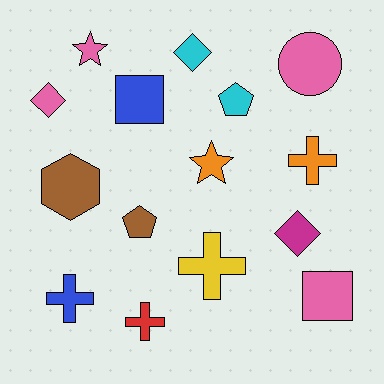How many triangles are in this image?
There are no triangles.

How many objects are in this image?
There are 15 objects.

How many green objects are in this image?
There are no green objects.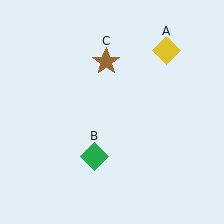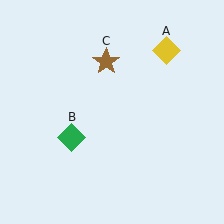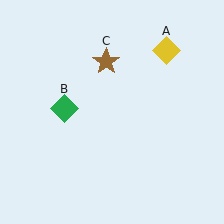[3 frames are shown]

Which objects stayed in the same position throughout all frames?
Yellow diamond (object A) and brown star (object C) remained stationary.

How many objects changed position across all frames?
1 object changed position: green diamond (object B).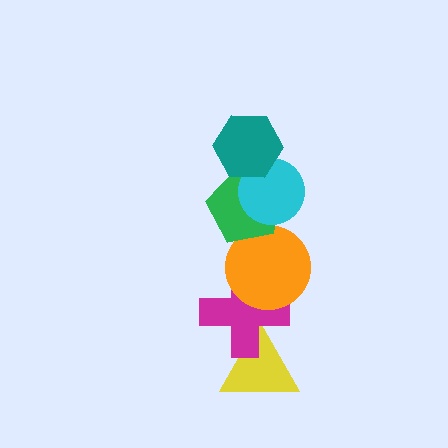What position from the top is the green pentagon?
The green pentagon is 3rd from the top.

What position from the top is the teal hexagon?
The teal hexagon is 1st from the top.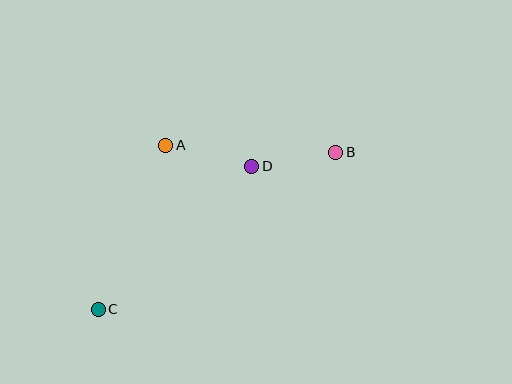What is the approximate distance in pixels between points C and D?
The distance between C and D is approximately 210 pixels.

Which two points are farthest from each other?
Points B and C are farthest from each other.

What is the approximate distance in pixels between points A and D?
The distance between A and D is approximately 88 pixels.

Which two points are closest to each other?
Points B and D are closest to each other.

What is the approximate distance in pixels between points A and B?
The distance between A and B is approximately 170 pixels.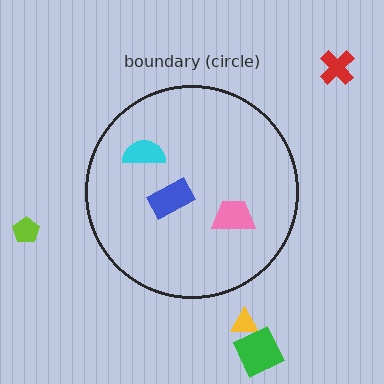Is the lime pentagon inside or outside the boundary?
Outside.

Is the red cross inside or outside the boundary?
Outside.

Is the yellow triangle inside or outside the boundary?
Outside.